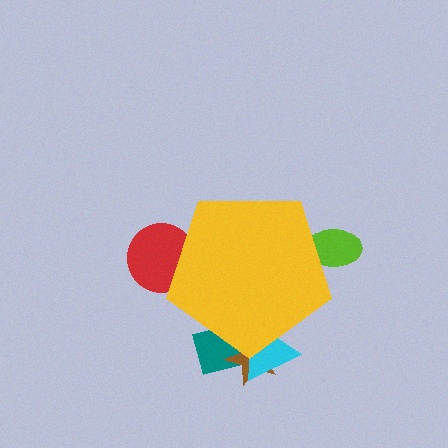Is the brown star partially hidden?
Yes, the brown star is partially hidden behind the yellow pentagon.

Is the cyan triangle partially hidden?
Yes, the cyan triangle is partially hidden behind the yellow pentagon.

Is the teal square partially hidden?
Yes, the teal square is partially hidden behind the yellow pentagon.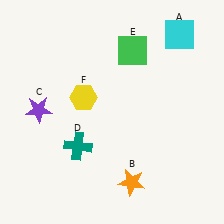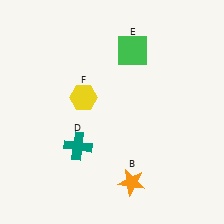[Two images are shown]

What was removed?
The cyan square (A), the purple star (C) were removed in Image 2.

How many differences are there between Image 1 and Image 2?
There are 2 differences between the two images.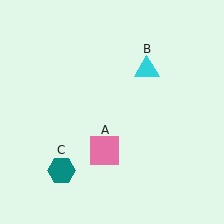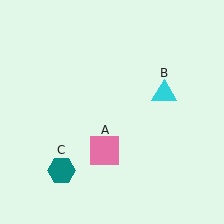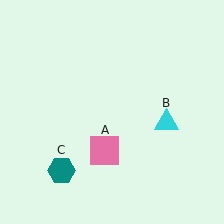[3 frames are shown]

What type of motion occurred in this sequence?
The cyan triangle (object B) rotated clockwise around the center of the scene.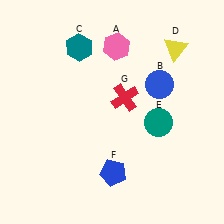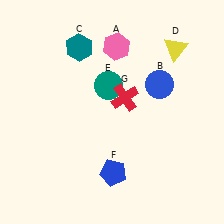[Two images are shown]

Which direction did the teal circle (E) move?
The teal circle (E) moved left.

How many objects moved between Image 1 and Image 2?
1 object moved between the two images.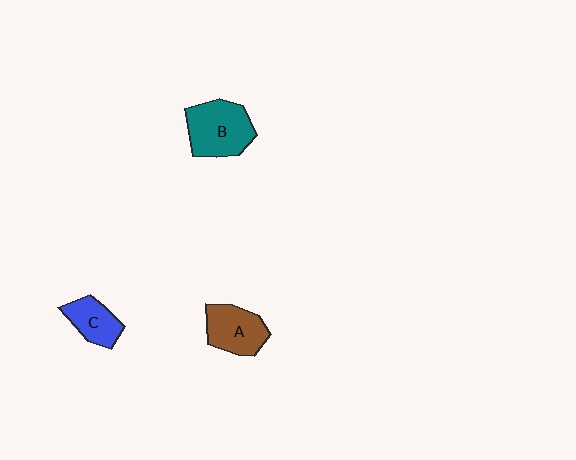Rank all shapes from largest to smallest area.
From largest to smallest: B (teal), A (brown), C (blue).